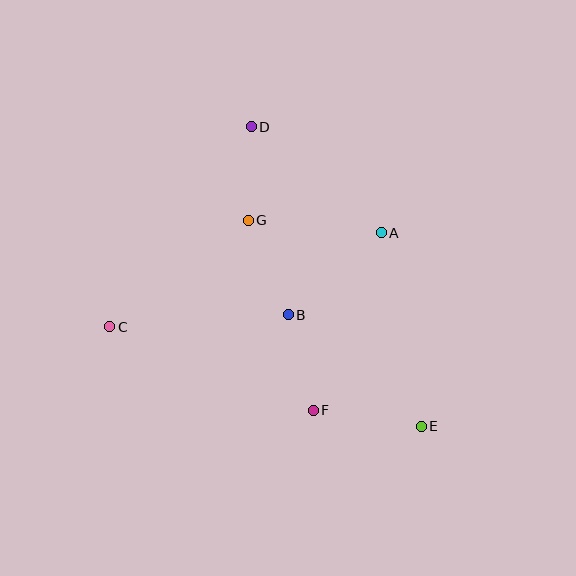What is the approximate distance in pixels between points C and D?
The distance between C and D is approximately 245 pixels.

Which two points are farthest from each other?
Points D and E are farthest from each other.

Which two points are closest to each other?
Points D and G are closest to each other.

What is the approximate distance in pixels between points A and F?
The distance between A and F is approximately 190 pixels.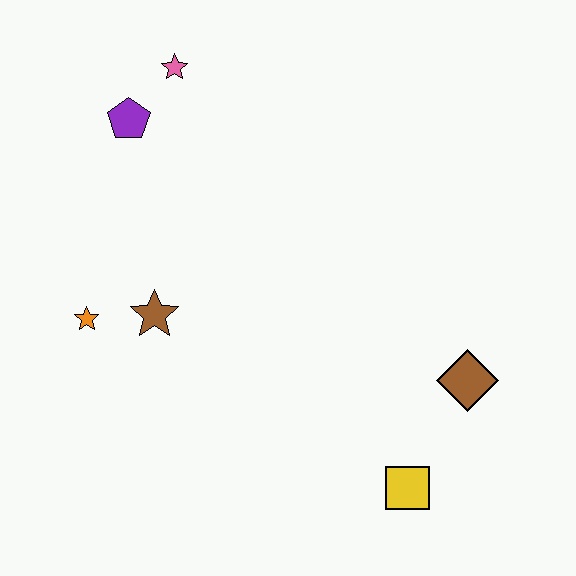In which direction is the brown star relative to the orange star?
The brown star is to the right of the orange star.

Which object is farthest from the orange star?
The brown diamond is farthest from the orange star.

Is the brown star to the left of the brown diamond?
Yes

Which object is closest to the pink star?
The purple pentagon is closest to the pink star.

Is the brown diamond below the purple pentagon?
Yes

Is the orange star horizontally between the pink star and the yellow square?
No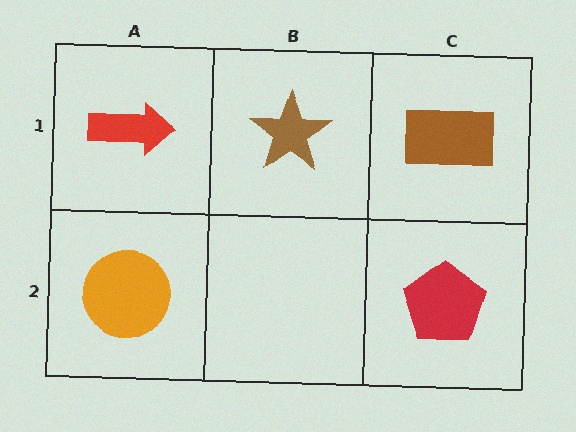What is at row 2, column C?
A red pentagon.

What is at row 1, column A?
A red arrow.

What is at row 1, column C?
A brown rectangle.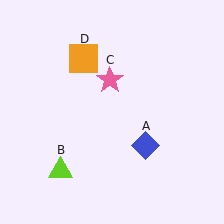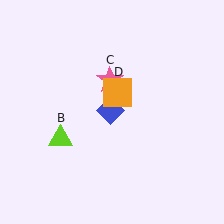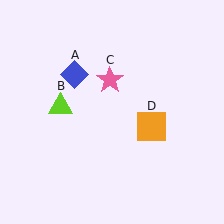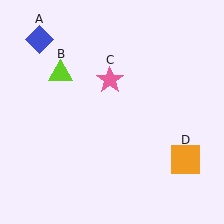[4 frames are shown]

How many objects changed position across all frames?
3 objects changed position: blue diamond (object A), lime triangle (object B), orange square (object D).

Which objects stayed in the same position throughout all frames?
Pink star (object C) remained stationary.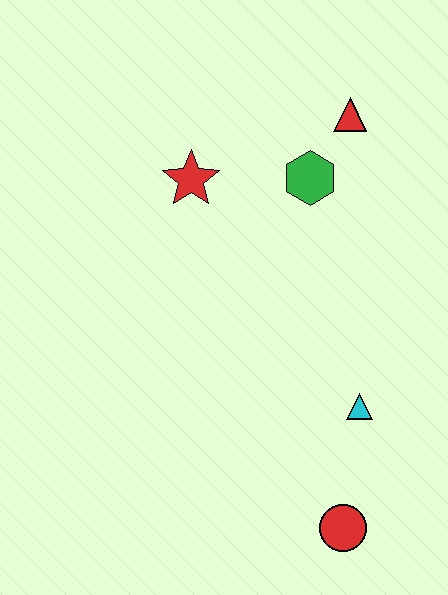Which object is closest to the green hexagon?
The red triangle is closest to the green hexagon.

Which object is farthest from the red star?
The red circle is farthest from the red star.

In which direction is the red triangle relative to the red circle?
The red triangle is above the red circle.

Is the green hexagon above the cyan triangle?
Yes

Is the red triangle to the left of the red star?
No